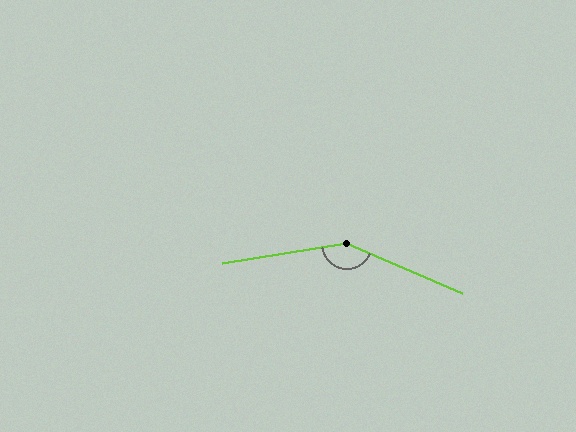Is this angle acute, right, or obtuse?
It is obtuse.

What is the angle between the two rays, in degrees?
Approximately 147 degrees.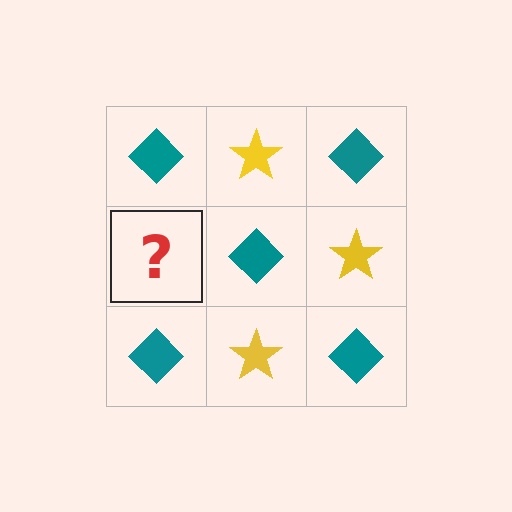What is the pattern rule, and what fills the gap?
The rule is that it alternates teal diamond and yellow star in a checkerboard pattern. The gap should be filled with a yellow star.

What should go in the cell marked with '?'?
The missing cell should contain a yellow star.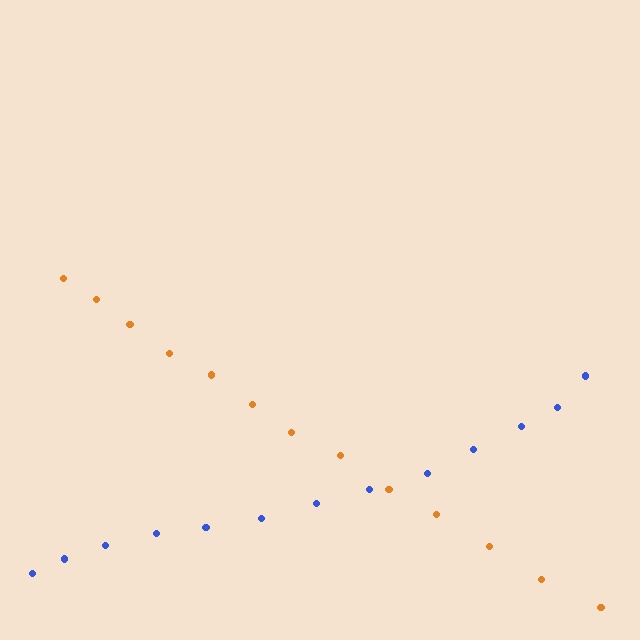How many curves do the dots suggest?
There are 2 distinct paths.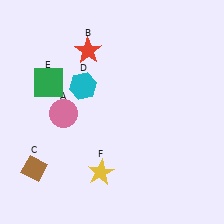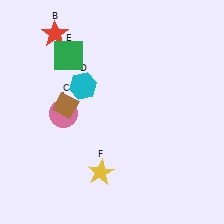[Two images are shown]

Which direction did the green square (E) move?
The green square (E) moved up.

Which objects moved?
The objects that moved are: the red star (B), the brown diamond (C), the green square (E).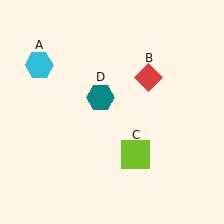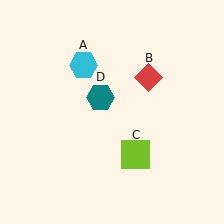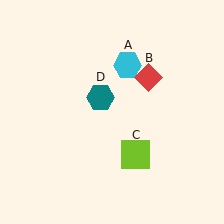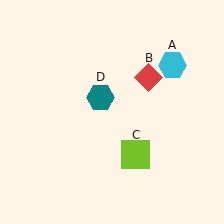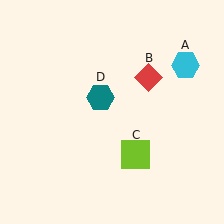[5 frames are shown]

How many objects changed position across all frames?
1 object changed position: cyan hexagon (object A).